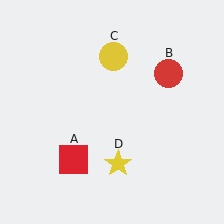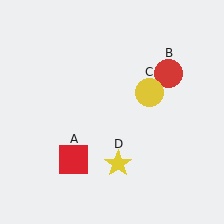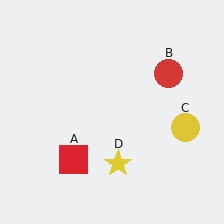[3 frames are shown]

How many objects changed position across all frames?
1 object changed position: yellow circle (object C).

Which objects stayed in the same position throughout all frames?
Red square (object A) and red circle (object B) and yellow star (object D) remained stationary.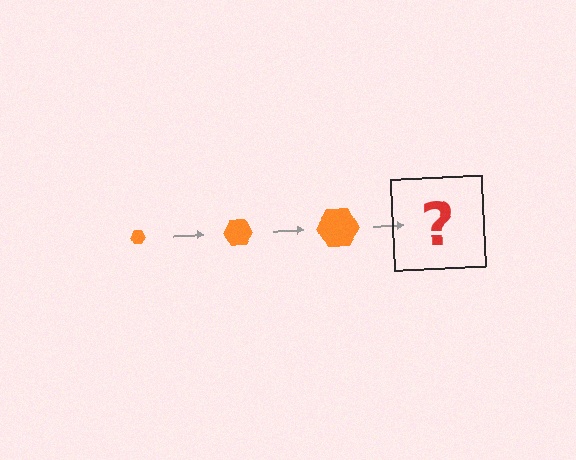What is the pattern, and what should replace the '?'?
The pattern is that the hexagon gets progressively larger each step. The '?' should be an orange hexagon, larger than the previous one.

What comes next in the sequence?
The next element should be an orange hexagon, larger than the previous one.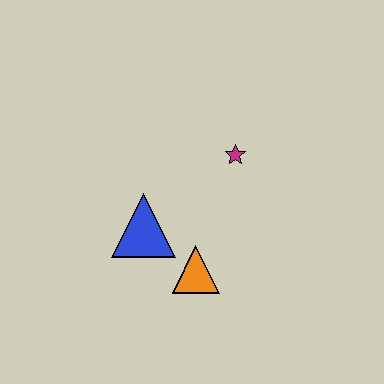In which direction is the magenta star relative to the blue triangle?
The magenta star is to the right of the blue triangle.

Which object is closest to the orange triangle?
The blue triangle is closest to the orange triangle.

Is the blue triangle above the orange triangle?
Yes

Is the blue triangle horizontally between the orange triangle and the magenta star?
No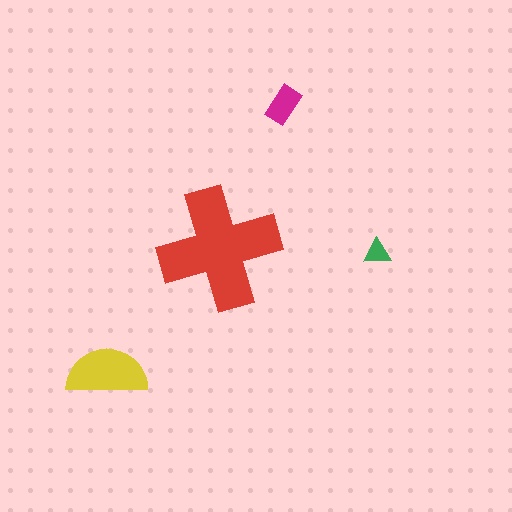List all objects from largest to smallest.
The red cross, the yellow semicircle, the magenta rectangle, the green triangle.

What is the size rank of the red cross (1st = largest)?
1st.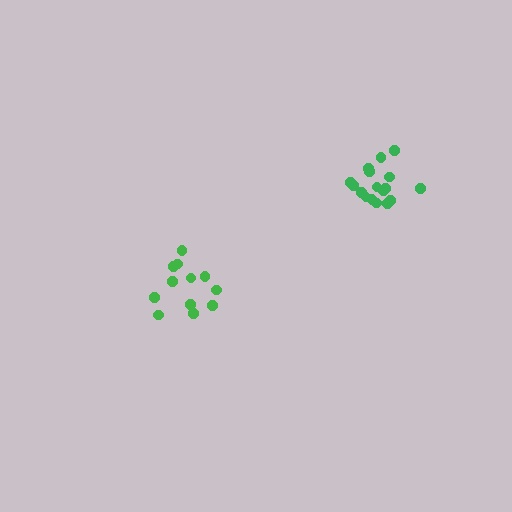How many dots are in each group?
Group 1: 12 dots, Group 2: 17 dots (29 total).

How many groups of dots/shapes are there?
There are 2 groups.